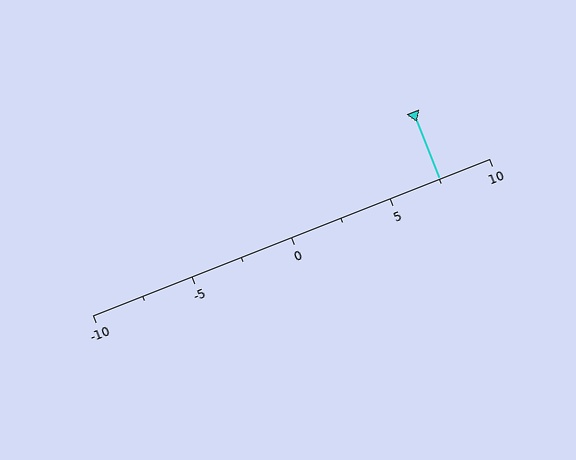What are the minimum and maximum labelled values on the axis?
The axis runs from -10 to 10.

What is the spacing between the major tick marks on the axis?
The major ticks are spaced 5 apart.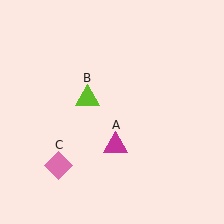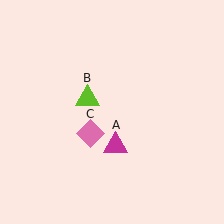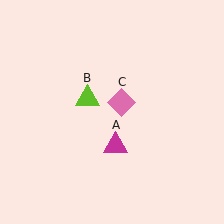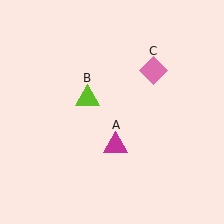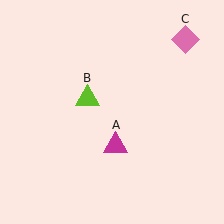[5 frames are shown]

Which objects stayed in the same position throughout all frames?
Magenta triangle (object A) and lime triangle (object B) remained stationary.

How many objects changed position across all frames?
1 object changed position: pink diamond (object C).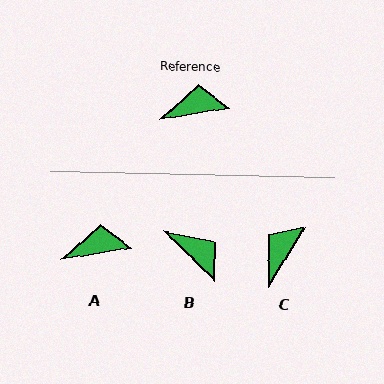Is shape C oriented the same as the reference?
No, it is off by about 49 degrees.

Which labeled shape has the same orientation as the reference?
A.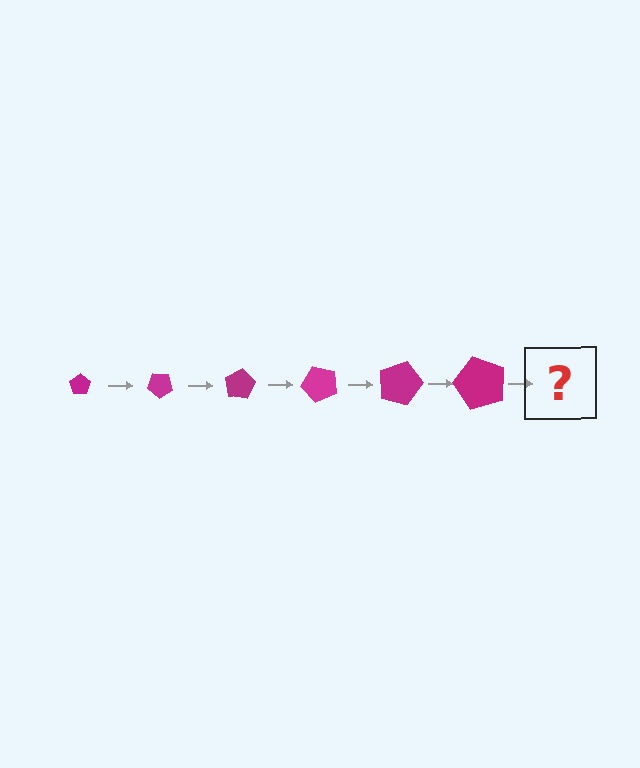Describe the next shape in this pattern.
It should be a pentagon, larger than the previous one and rotated 240 degrees from the start.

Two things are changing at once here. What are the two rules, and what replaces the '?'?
The two rules are that the pentagon grows larger each step and it rotates 40 degrees each step. The '?' should be a pentagon, larger than the previous one and rotated 240 degrees from the start.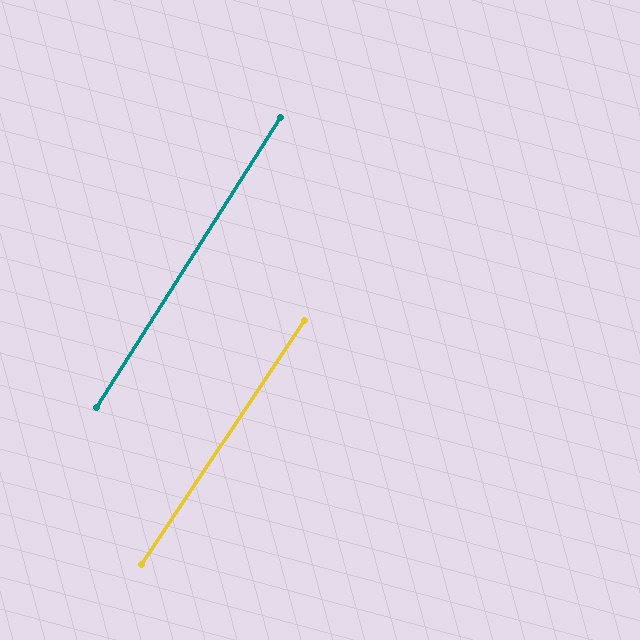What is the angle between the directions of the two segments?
Approximately 1 degree.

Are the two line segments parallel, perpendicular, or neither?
Parallel — their directions differ by only 1.4°.